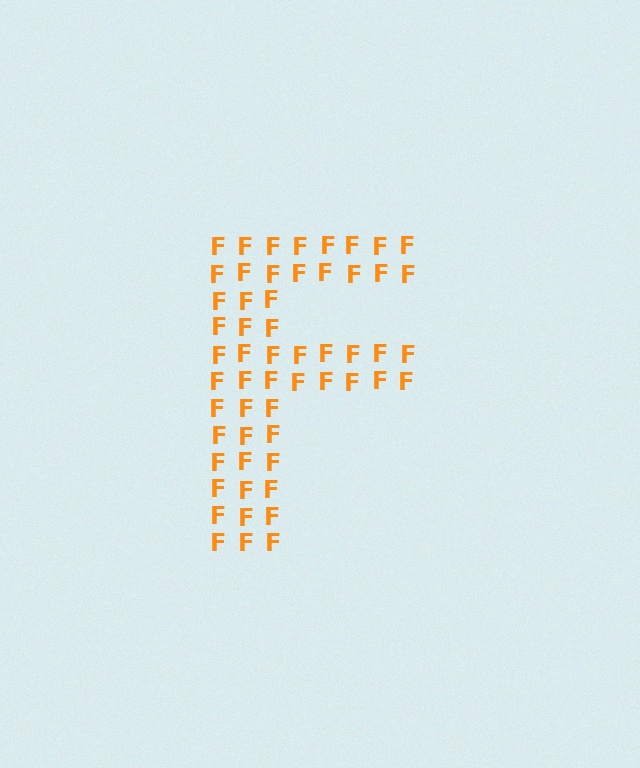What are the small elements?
The small elements are letter F's.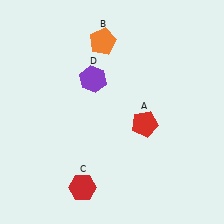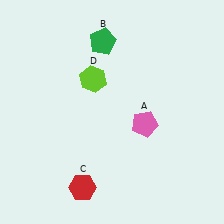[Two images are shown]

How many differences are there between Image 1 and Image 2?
There are 3 differences between the two images.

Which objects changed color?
A changed from red to pink. B changed from orange to green. D changed from purple to lime.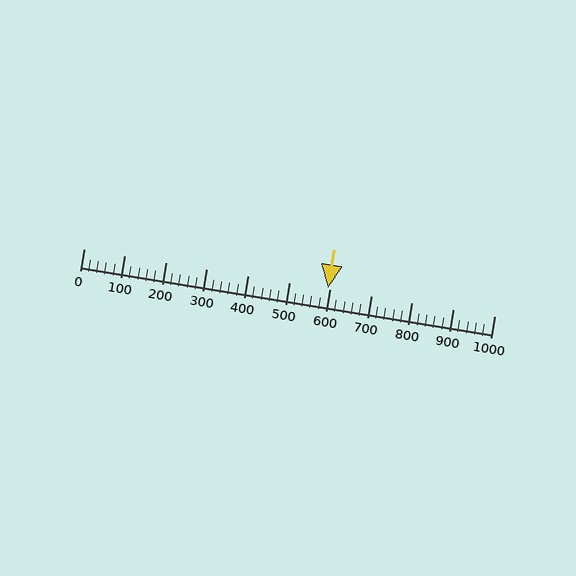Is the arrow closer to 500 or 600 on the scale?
The arrow is closer to 600.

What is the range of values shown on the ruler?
The ruler shows values from 0 to 1000.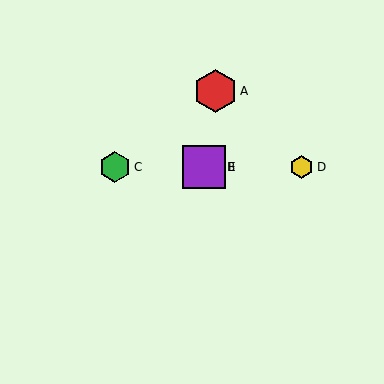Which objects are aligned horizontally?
Objects B, C, D, E are aligned horizontally.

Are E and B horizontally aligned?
Yes, both are at y≈167.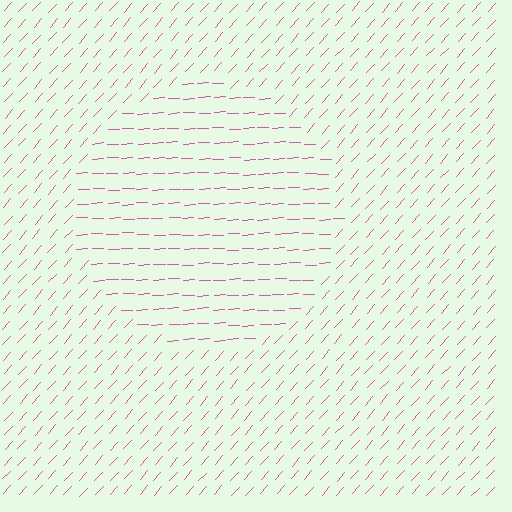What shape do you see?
I see a circle.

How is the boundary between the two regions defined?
The boundary is defined purely by a change in line orientation (approximately 45 degrees difference). All lines are the same color and thickness.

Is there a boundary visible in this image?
Yes, there is a texture boundary formed by a change in line orientation.